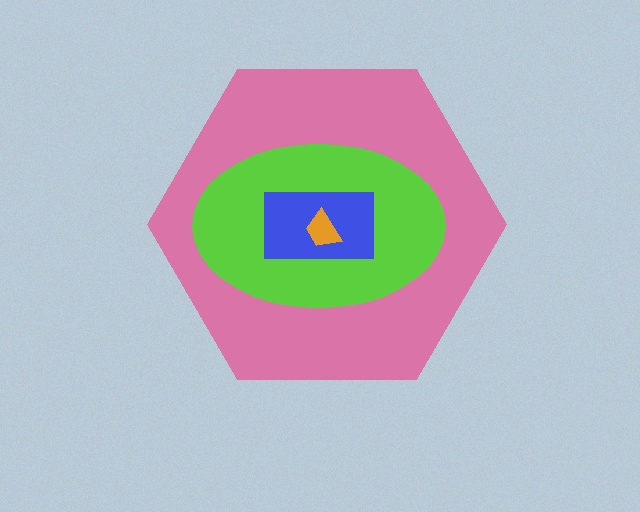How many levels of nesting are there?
4.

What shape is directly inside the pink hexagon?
The lime ellipse.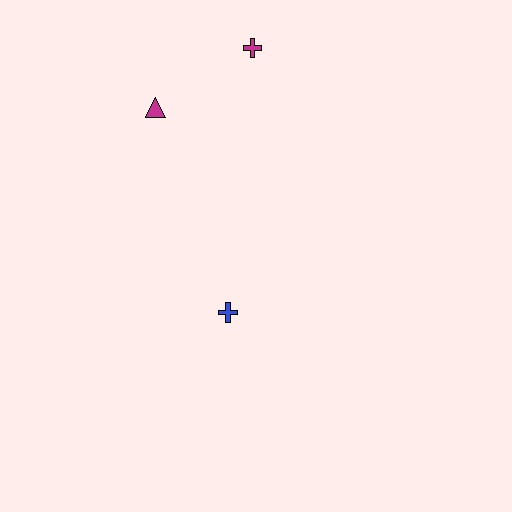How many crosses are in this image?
There are 2 crosses.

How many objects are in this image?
There are 3 objects.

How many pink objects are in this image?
There are no pink objects.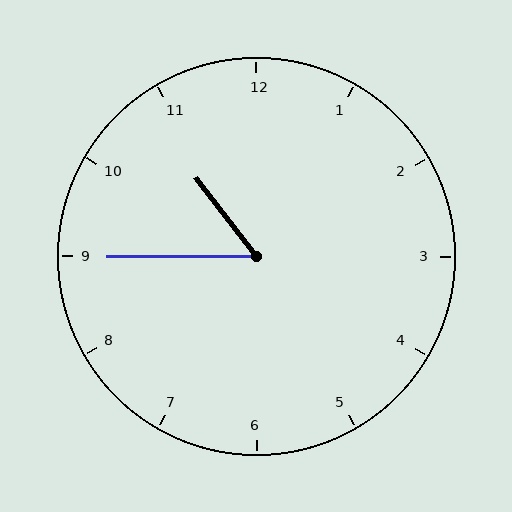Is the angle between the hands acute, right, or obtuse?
It is acute.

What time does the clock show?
10:45.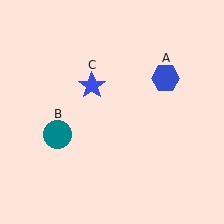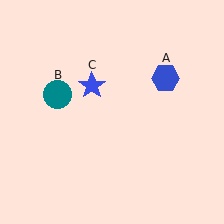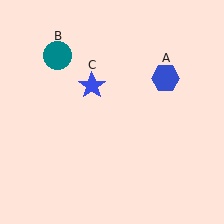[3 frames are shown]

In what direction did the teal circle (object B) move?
The teal circle (object B) moved up.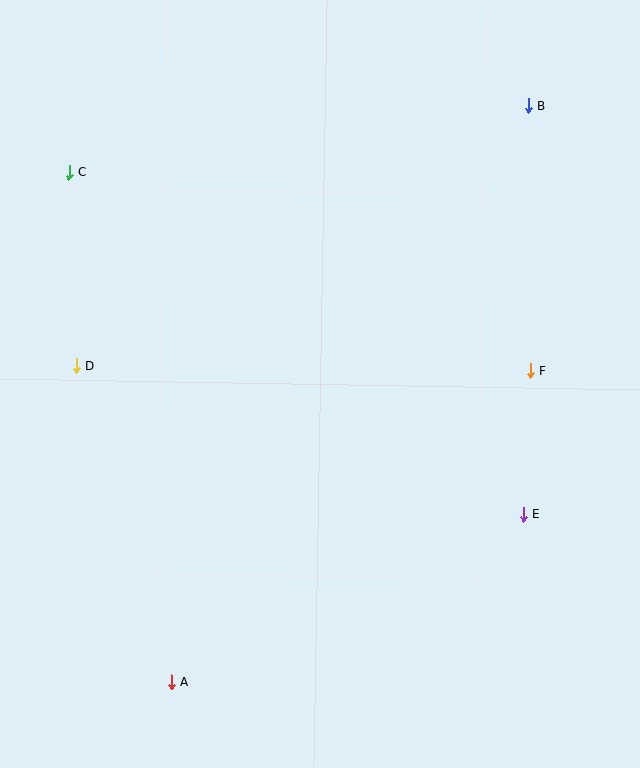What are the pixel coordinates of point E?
Point E is at (523, 514).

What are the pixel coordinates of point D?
Point D is at (76, 365).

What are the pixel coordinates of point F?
Point F is at (531, 370).